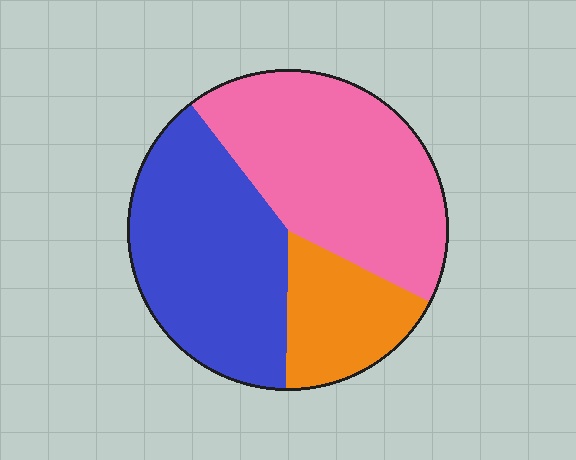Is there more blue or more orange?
Blue.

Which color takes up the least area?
Orange, at roughly 20%.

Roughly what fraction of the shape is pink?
Pink covers around 45% of the shape.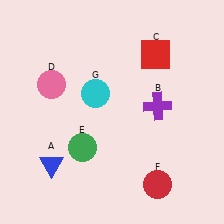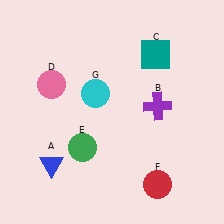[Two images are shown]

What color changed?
The square (C) changed from red in Image 1 to teal in Image 2.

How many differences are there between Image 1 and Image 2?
There is 1 difference between the two images.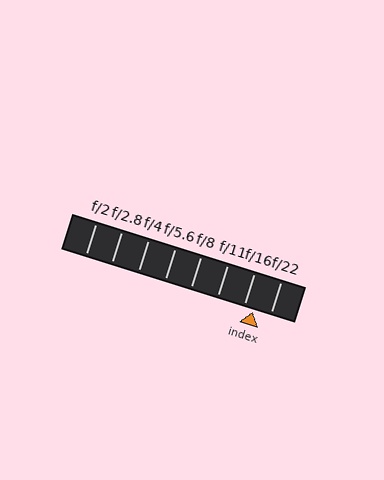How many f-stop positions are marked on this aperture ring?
There are 8 f-stop positions marked.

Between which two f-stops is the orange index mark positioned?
The index mark is between f/16 and f/22.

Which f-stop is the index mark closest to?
The index mark is closest to f/16.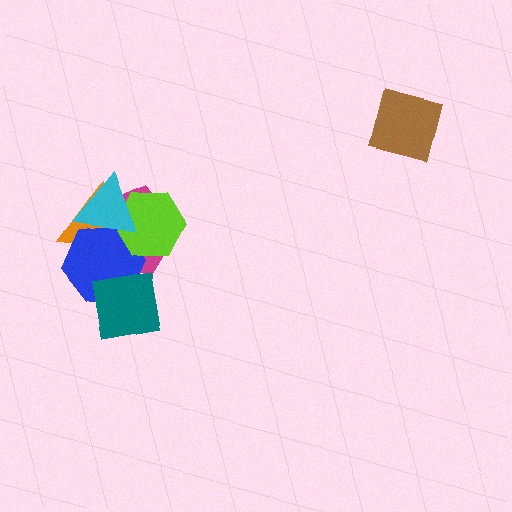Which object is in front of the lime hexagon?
The cyan triangle is in front of the lime hexagon.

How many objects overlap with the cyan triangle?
4 objects overlap with the cyan triangle.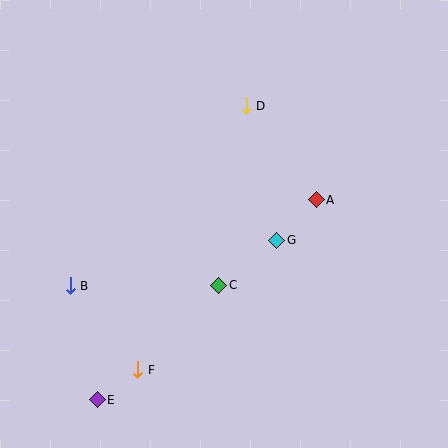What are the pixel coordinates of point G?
Point G is at (277, 240).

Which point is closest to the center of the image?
Point G at (277, 240) is closest to the center.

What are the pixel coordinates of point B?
Point B is at (70, 286).